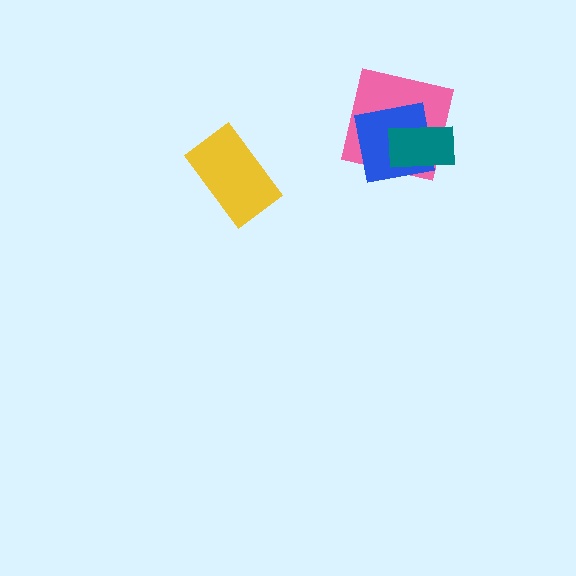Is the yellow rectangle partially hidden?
No, no other shape covers it.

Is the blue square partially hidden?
Yes, it is partially covered by another shape.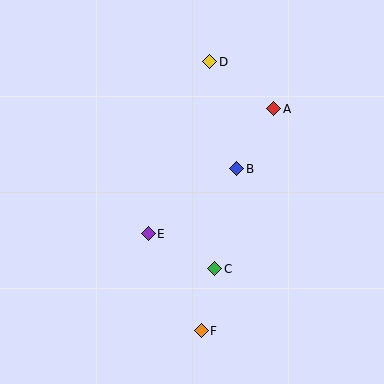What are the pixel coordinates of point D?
Point D is at (210, 62).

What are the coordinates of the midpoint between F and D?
The midpoint between F and D is at (206, 196).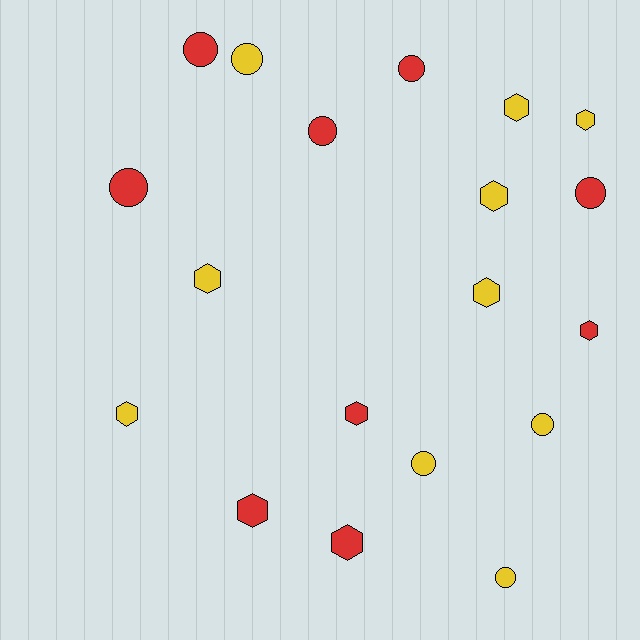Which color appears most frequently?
Yellow, with 10 objects.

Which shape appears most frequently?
Hexagon, with 10 objects.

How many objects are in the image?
There are 19 objects.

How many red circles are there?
There are 5 red circles.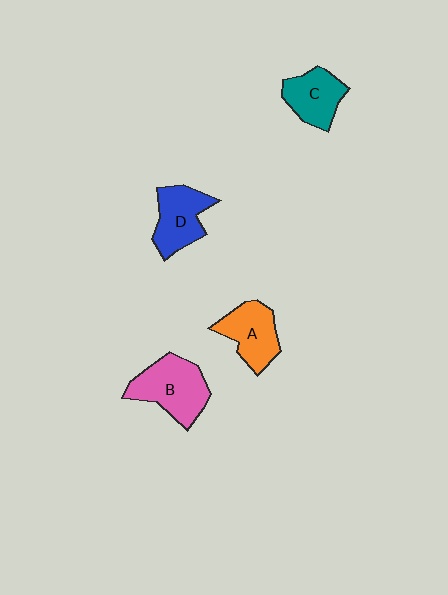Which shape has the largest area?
Shape B (pink).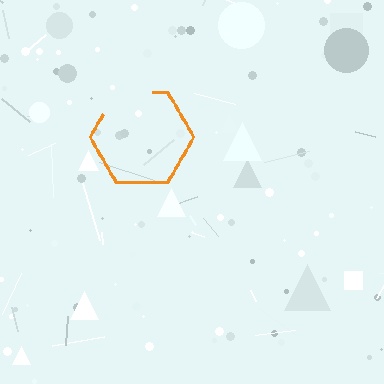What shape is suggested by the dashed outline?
The dashed outline suggests a hexagon.